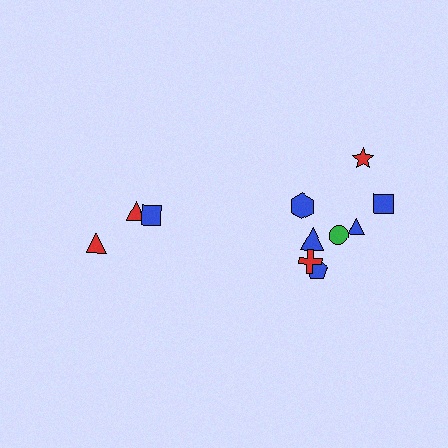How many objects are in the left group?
There are 3 objects.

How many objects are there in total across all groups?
There are 11 objects.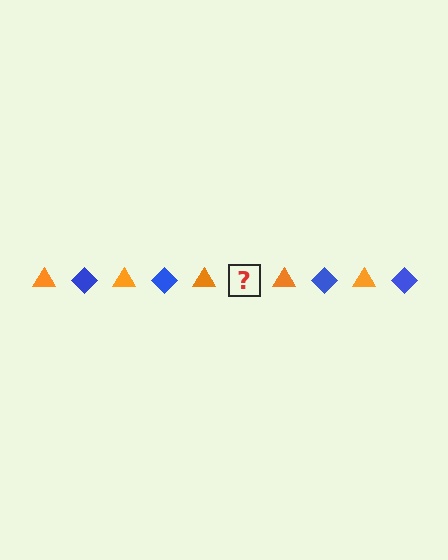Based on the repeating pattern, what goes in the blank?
The blank should be a blue diamond.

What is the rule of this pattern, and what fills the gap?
The rule is that the pattern alternates between orange triangle and blue diamond. The gap should be filled with a blue diamond.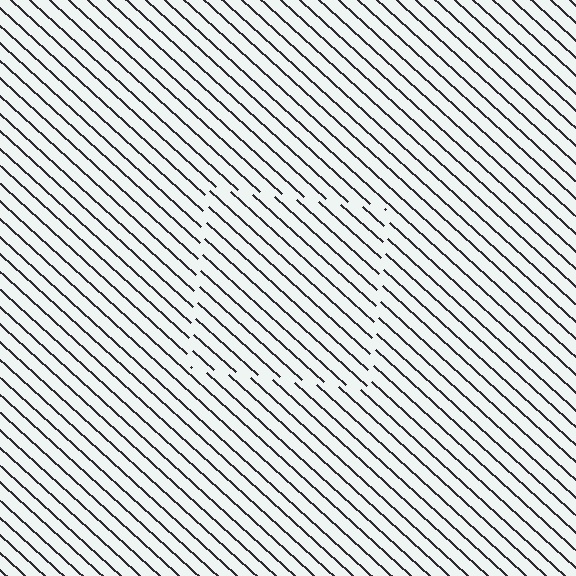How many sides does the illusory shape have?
4 sides — the line-ends trace a square.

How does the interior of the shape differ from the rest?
The interior of the shape contains the same grating, shifted by half a period — the contour is defined by the phase discontinuity where line-ends from the inner and outer gratings abut.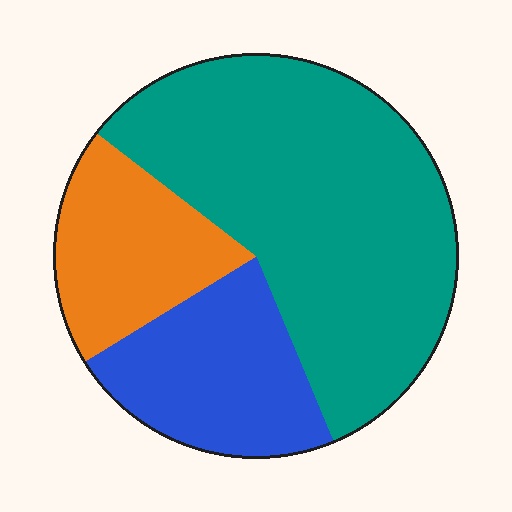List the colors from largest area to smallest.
From largest to smallest: teal, blue, orange.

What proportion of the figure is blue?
Blue covers 22% of the figure.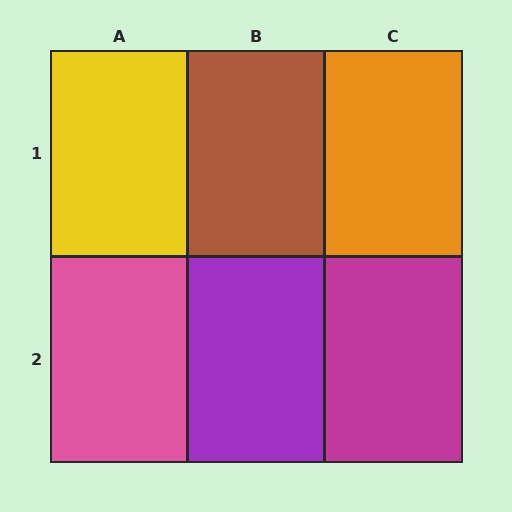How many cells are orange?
1 cell is orange.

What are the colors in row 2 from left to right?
Pink, purple, magenta.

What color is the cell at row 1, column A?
Yellow.